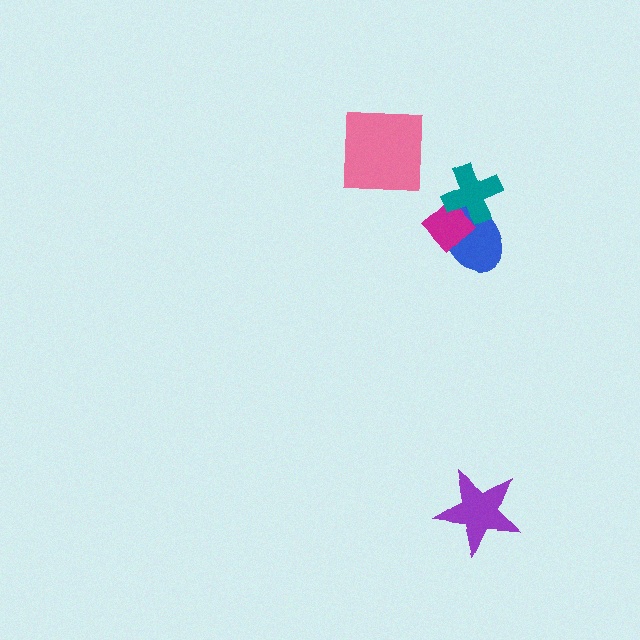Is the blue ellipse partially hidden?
Yes, it is partially covered by another shape.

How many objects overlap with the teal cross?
2 objects overlap with the teal cross.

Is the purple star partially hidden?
No, no other shape covers it.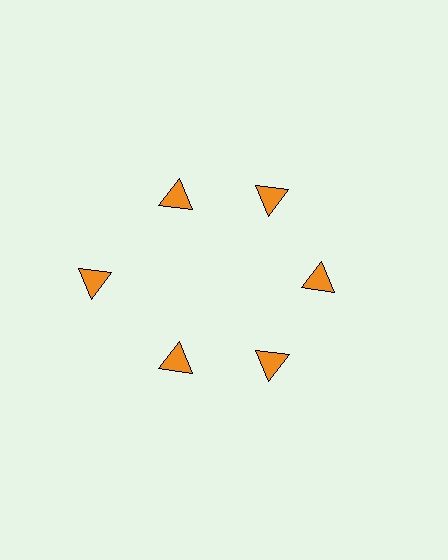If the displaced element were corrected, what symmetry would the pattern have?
It would have 6-fold rotational symmetry — the pattern would map onto itself every 60 degrees.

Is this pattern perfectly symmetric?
No. The 6 orange triangles are arranged in a ring, but one element near the 9 o'clock position is pushed outward from the center, breaking the 6-fold rotational symmetry.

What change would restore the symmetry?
The symmetry would be restored by moving it inward, back onto the ring so that all 6 triangles sit at equal angles and equal distance from the center.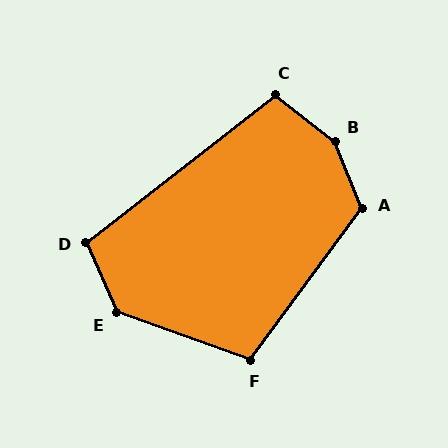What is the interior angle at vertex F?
Approximately 106 degrees (obtuse).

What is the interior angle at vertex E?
Approximately 133 degrees (obtuse).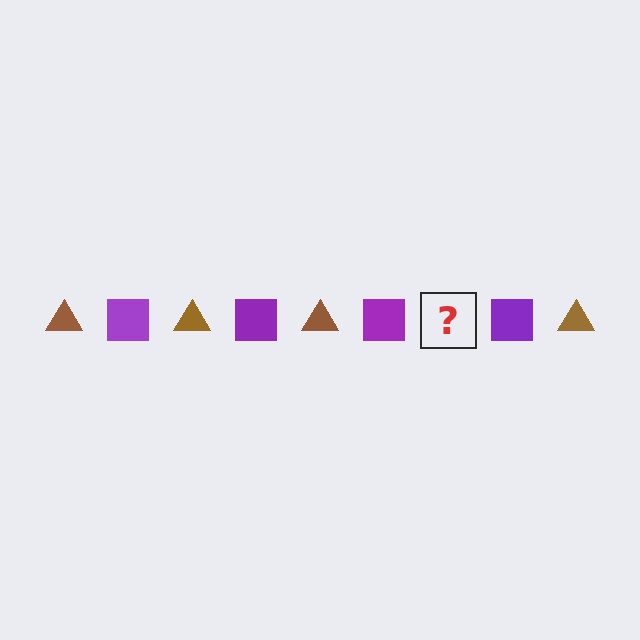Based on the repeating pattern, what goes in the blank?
The blank should be a brown triangle.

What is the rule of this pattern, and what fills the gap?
The rule is that the pattern alternates between brown triangle and purple square. The gap should be filled with a brown triangle.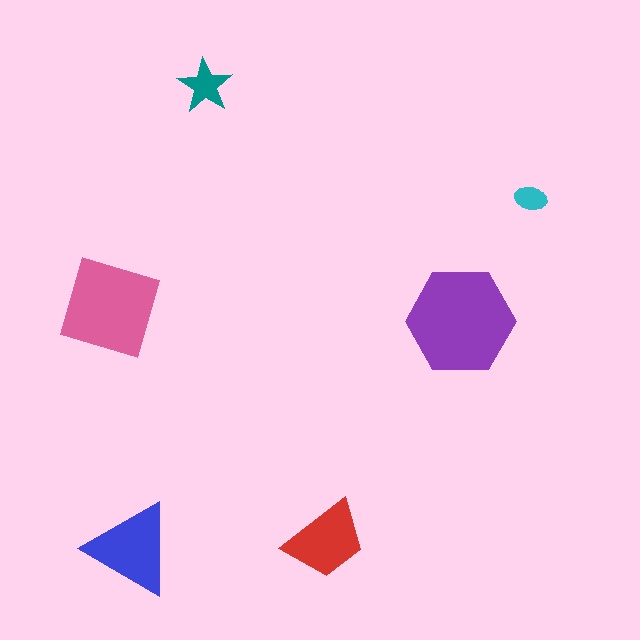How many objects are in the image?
There are 6 objects in the image.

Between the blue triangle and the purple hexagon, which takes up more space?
The purple hexagon.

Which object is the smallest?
The cyan ellipse.